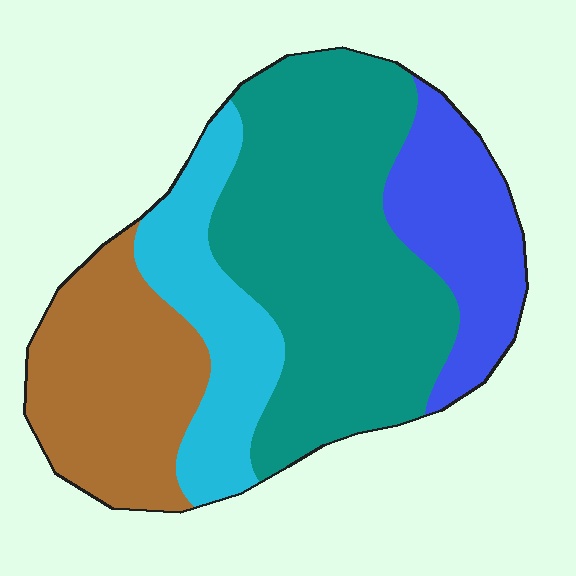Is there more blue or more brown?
Brown.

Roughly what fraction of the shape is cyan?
Cyan takes up about one sixth (1/6) of the shape.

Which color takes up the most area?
Teal, at roughly 45%.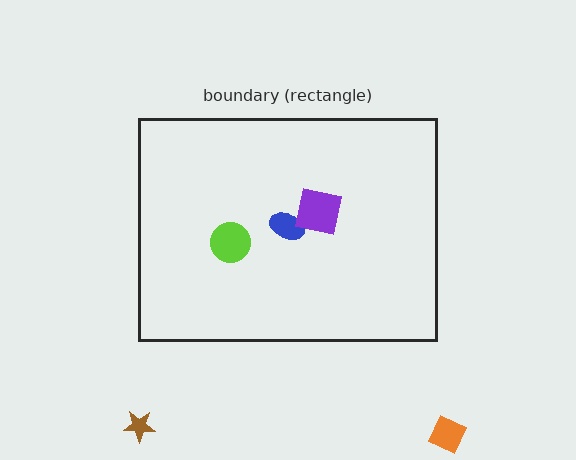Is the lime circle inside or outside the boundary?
Inside.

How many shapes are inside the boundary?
3 inside, 2 outside.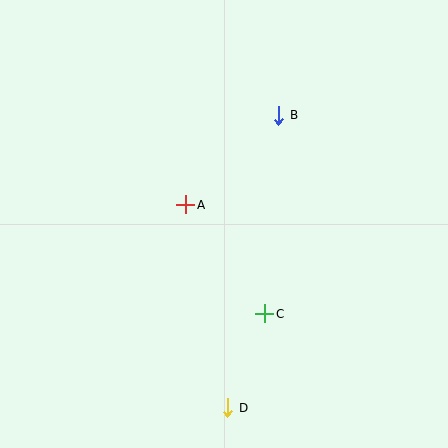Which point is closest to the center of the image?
Point A at (186, 205) is closest to the center.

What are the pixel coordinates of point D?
Point D is at (228, 408).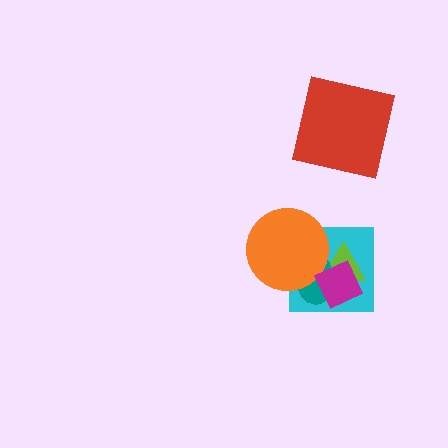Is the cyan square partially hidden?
Yes, it is partially covered by another shape.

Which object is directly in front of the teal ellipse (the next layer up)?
The orange circle is directly in front of the teal ellipse.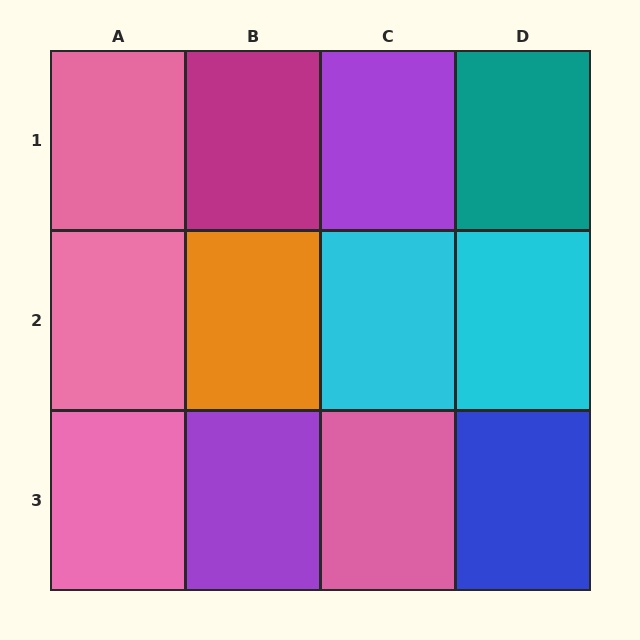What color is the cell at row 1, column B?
Magenta.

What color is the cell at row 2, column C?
Cyan.